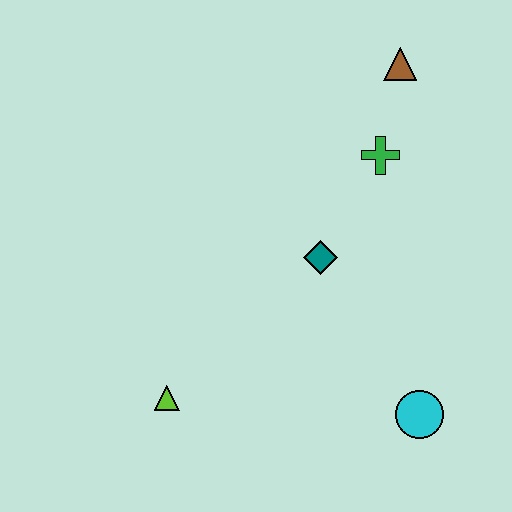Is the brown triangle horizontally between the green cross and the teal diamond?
No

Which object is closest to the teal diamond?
The green cross is closest to the teal diamond.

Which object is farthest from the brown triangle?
The lime triangle is farthest from the brown triangle.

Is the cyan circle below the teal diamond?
Yes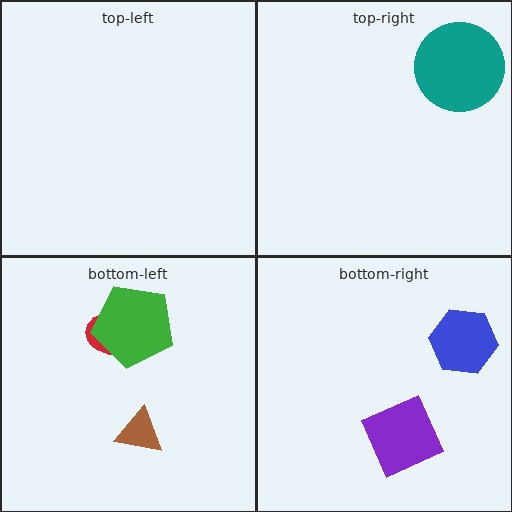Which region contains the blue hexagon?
The bottom-right region.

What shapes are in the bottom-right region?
The blue hexagon, the purple diamond.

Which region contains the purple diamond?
The bottom-right region.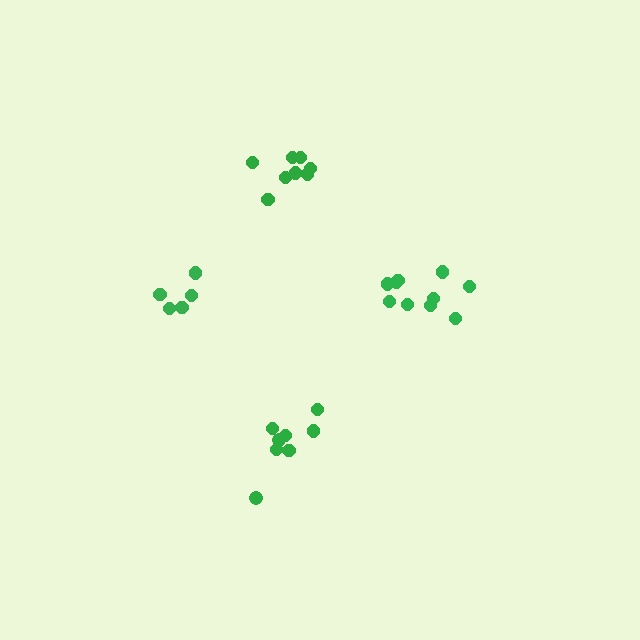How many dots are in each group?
Group 1: 8 dots, Group 2: 8 dots, Group 3: 10 dots, Group 4: 5 dots (31 total).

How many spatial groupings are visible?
There are 4 spatial groupings.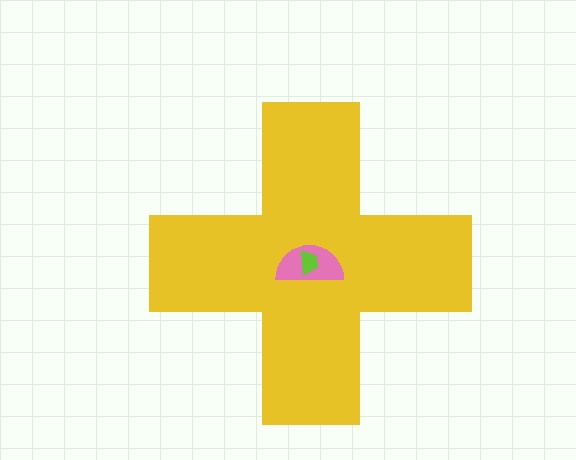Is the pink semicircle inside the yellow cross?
Yes.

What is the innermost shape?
The lime trapezoid.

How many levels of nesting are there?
3.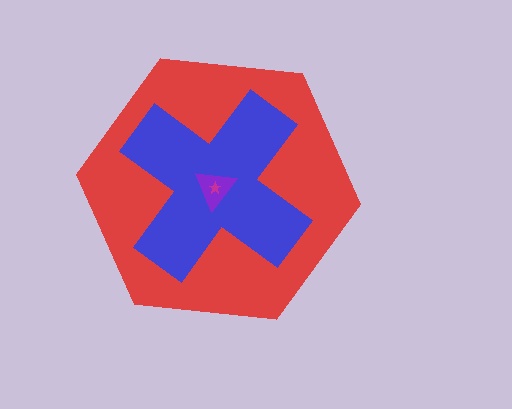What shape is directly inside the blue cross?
The purple triangle.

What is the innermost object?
The magenta star.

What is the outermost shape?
The red hexagon.